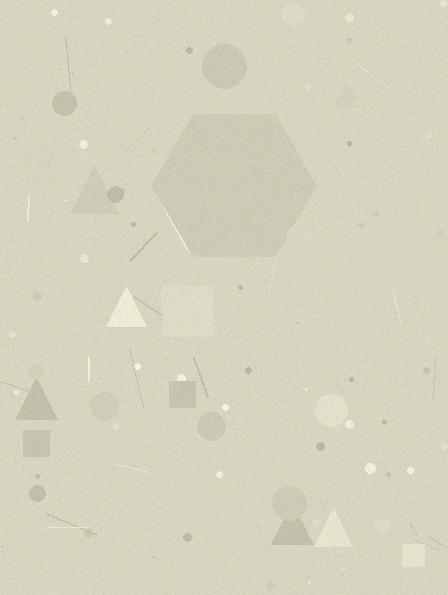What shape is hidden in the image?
A hexagon is hidden in the image.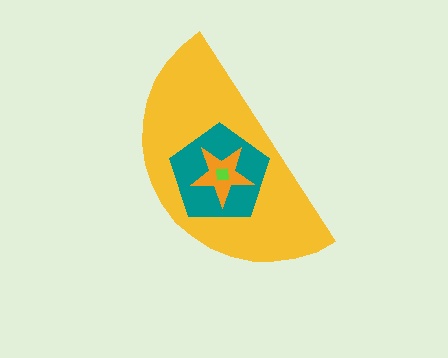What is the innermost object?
The lime square.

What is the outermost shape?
The yellow semicircle.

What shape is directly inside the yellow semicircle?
The teal pentagon.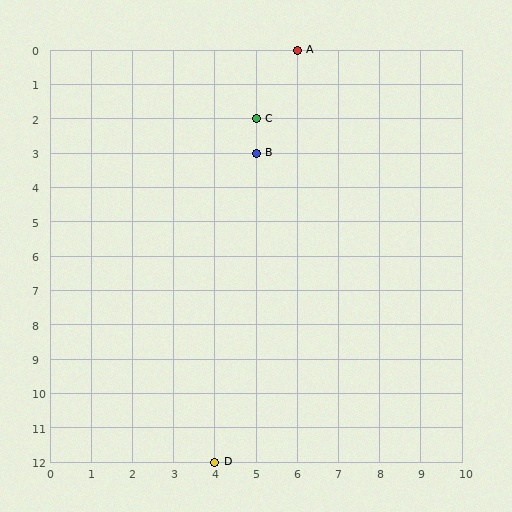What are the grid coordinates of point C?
Point C is at grid coordinates (5, 2).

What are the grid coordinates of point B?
Point B is at grid coordinates (5, 3).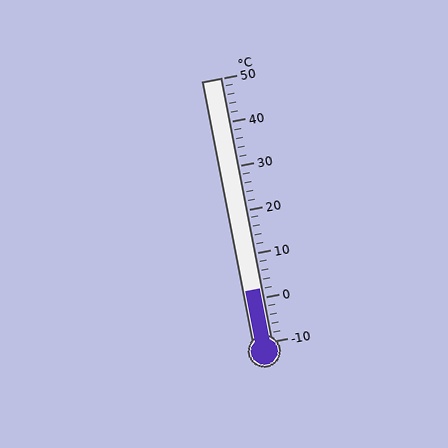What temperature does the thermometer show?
The thermometer shows approximately 2°C.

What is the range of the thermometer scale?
The thermometer scale ranges from -10°C to 50°C.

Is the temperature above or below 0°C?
The temperature is above 0°C.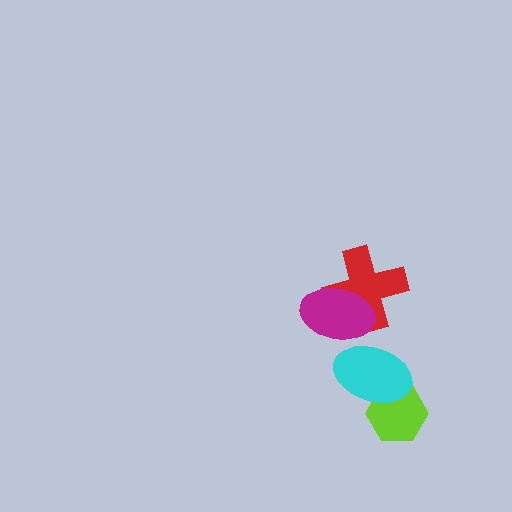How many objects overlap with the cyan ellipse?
2 objects overlap with the cyan ellipse.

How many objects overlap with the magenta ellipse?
2 objects overlap with the magenta ellipse.